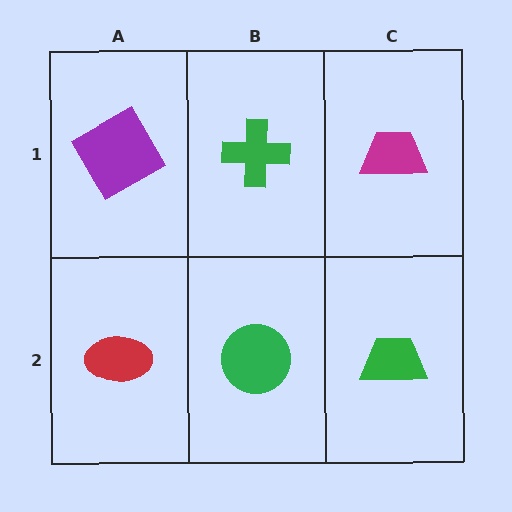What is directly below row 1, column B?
A green circle.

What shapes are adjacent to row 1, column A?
A red ellipse (row 2, column A), a green cross (row 1, column B).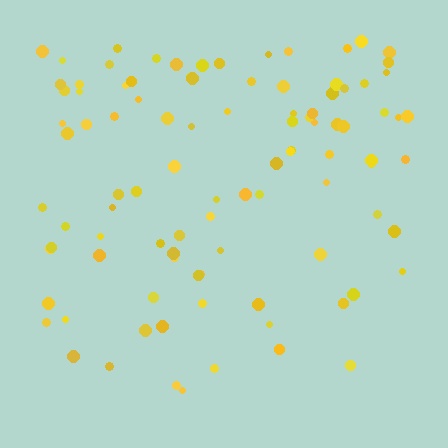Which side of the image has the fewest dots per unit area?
The bottom.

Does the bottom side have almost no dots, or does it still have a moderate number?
Still a moderate number, just noticeably fewer than the top.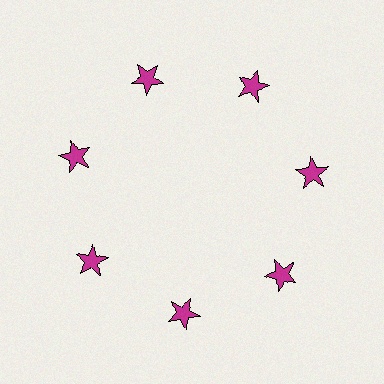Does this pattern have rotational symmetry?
Yes, this pattern has 7-fold rotational symmetry. It looks the same after rotating 51 degrees around the center.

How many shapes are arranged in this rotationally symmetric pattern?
There are 7 shapes, arranged in 7 groups of 1.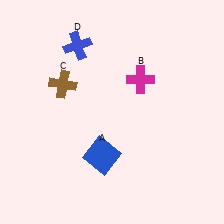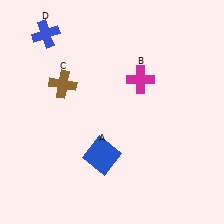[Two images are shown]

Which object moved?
The blue cross (D) moved left.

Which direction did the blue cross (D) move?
The blue cross (D) moved left.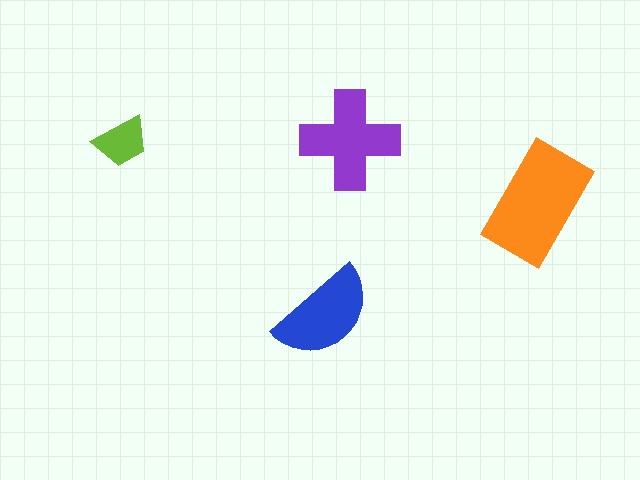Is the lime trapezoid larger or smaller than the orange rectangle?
Smaller.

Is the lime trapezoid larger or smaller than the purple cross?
Smaller.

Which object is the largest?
The orange rectangle.